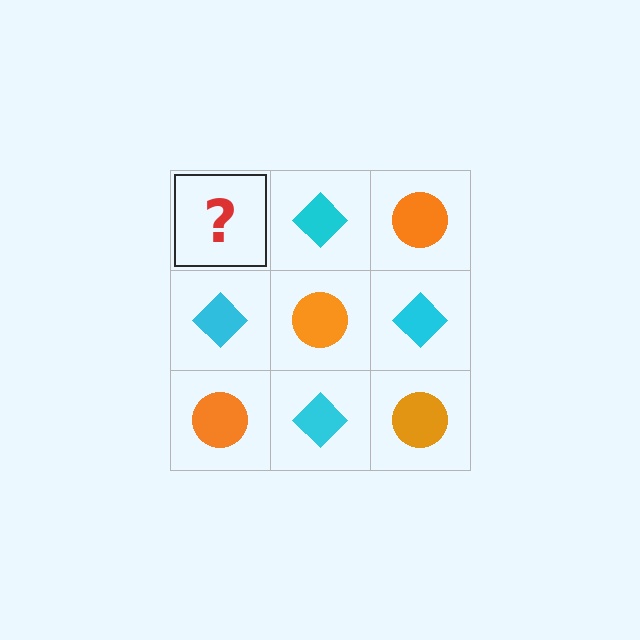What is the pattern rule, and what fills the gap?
The rule is that it alternates orange circle and cyan diamond in a checkerboard pattern. The gap should be filled with an orange circle.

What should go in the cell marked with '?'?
The missing cell should contain an orange circle.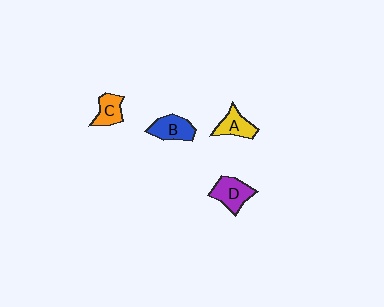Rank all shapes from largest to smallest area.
From largest to smallest: D (purple), B (blue), A (yellow), C (orange).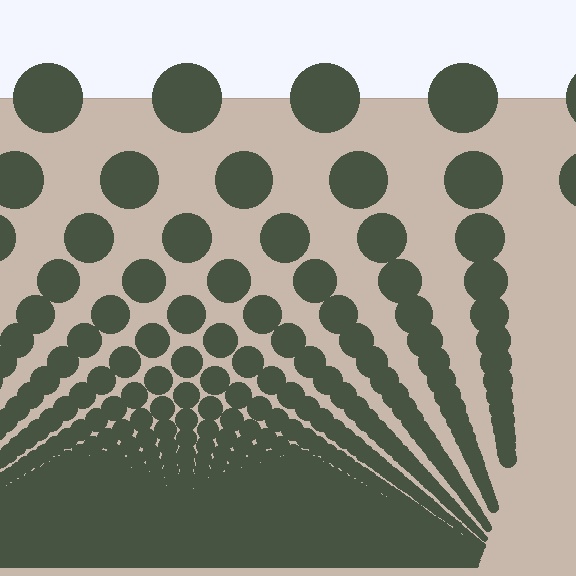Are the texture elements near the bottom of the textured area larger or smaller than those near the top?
Smaller. The gradient is inverted — elements near the bottom are smaller and denser.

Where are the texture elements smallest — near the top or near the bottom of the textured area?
Near the bottom.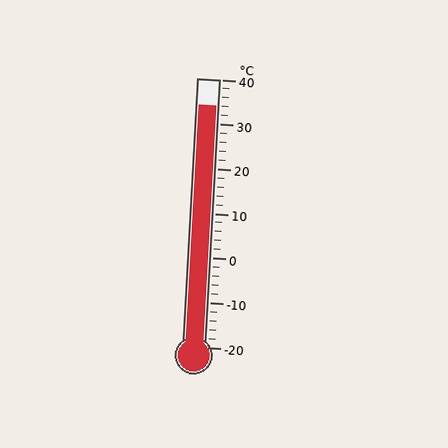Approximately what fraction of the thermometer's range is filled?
The thermometer is filled to approximately 90% of its range.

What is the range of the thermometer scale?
The thermometer scale ranges from -20°C to 40°C.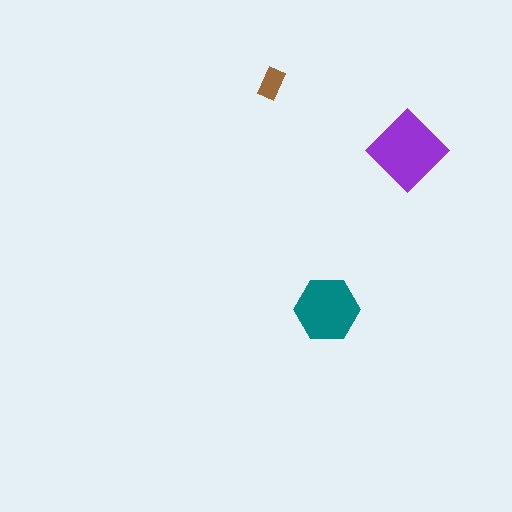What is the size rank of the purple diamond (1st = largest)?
1st.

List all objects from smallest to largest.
The brown rectangle, the teal hexagon, the purple diamond.